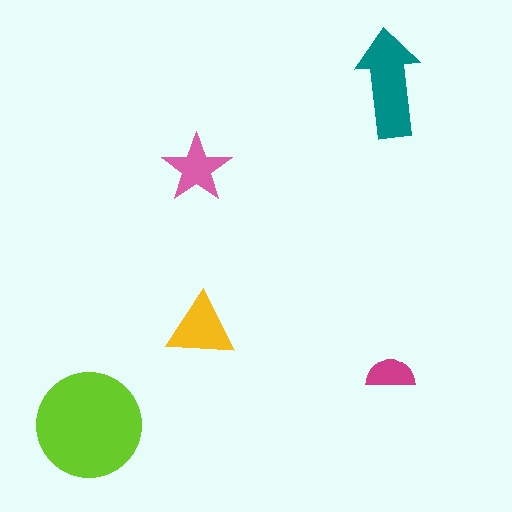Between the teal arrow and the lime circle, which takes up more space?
The lime circle.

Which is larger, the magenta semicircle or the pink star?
The pink star.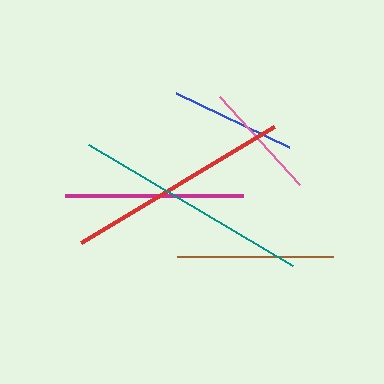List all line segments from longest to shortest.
From longest to shortest: teal, red, magenta, brown, blue, pink.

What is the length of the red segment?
The red segment is approximately 226 pixels long.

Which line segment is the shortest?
The pink line is the shortest at approximately 119 pixels.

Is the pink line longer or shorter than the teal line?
The teal line is longer than the pink line.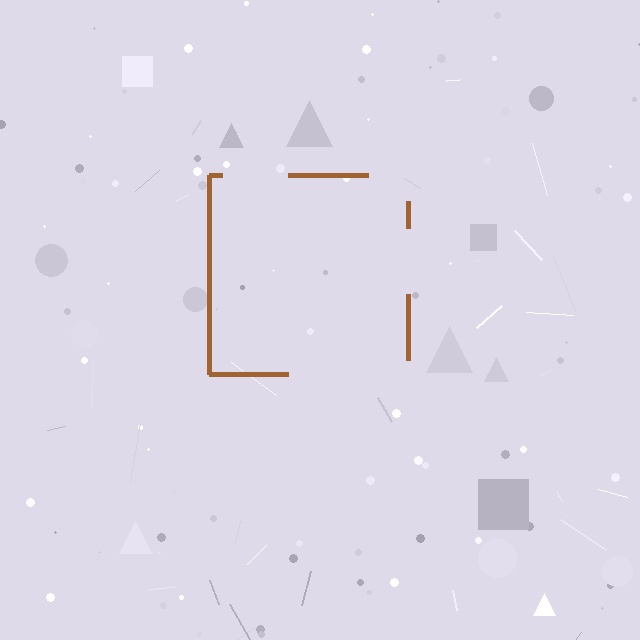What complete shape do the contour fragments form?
The contour fragments form a square.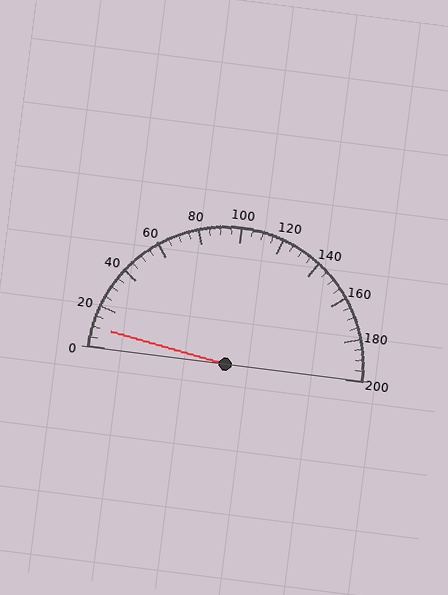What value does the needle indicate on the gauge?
The needle indicates approximately 10.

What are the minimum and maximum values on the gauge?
The gauge ranges from 0 to 200.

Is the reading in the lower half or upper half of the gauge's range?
The reading is in the lower half of the range (0 to 200).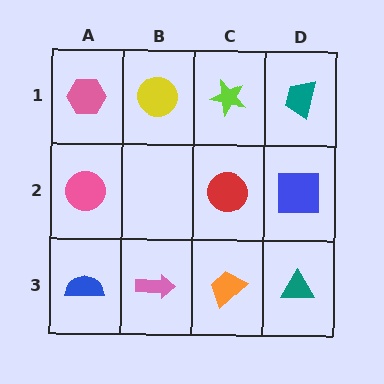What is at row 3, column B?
A pink arrow.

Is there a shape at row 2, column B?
No, that cell is empty.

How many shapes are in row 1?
4 shapes.